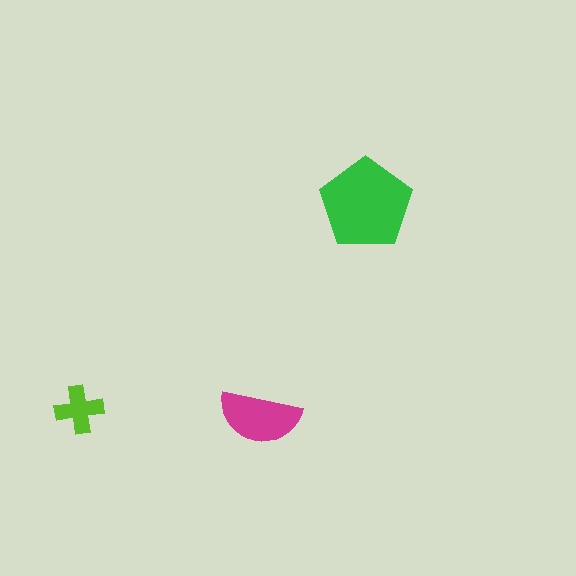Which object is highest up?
The green pentagon is topmost.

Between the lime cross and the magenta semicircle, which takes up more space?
The magenta semicircle.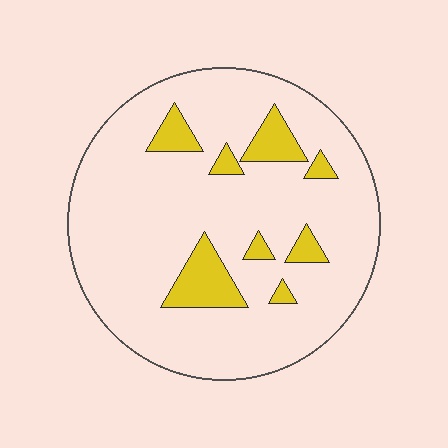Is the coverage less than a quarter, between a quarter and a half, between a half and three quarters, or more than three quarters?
Less than a quarter.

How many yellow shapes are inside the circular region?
8.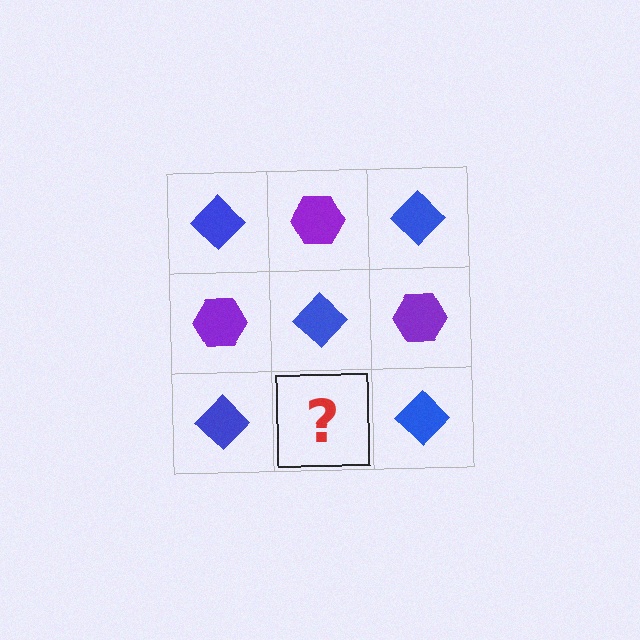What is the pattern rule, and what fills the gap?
The rule is that it alternates blue diamond and purple hexagon in a checkerboard pattern. The gap should be filled with a purple hexagon.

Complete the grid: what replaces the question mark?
The question mark should be replaced with a purple hexagon.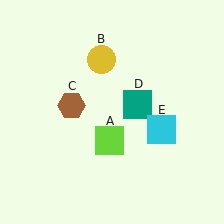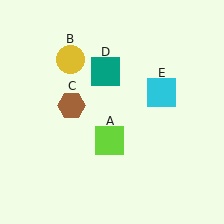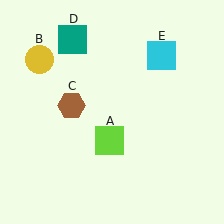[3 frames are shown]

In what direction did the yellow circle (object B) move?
The yellow circle (object B) moved left.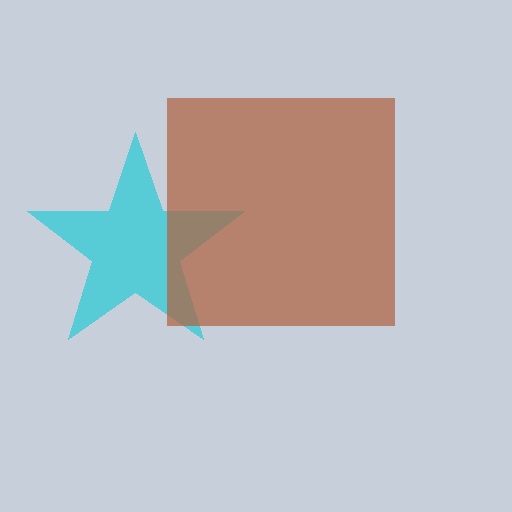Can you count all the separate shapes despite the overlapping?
Yes, there are 2 separate shapes.